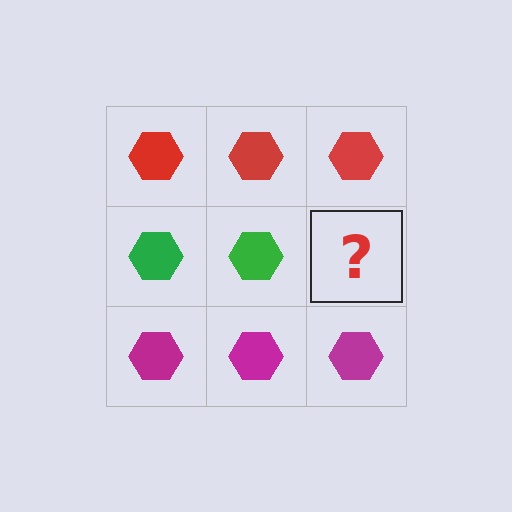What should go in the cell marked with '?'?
The missing cell should contain a green hexagon.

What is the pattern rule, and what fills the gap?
The rule is that each row has a consistent color. The gap should be filled with a green hexagon.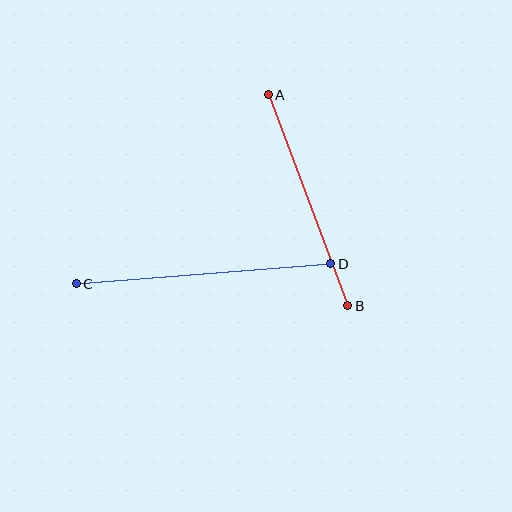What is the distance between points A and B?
The distance is approximately 226 pixels.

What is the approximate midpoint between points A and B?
The midpoint is at approximately (308, 200) pixels.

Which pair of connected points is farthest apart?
Points C and D are farthest apart.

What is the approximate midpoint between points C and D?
The midpoint is at approximately (204, 274) pixels.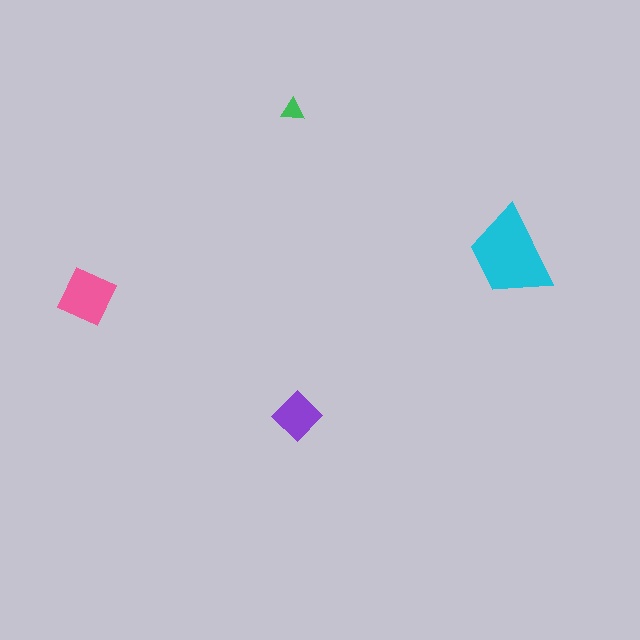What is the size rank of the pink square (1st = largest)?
2nd.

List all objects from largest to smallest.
The cyan trapezoid, the pink square, the purple diamond, the green triangle.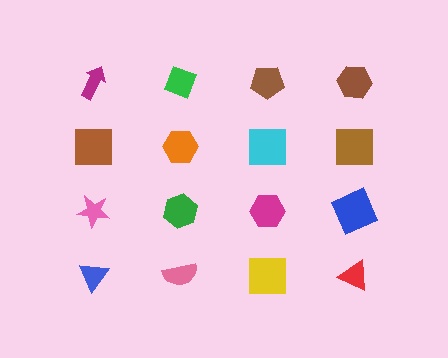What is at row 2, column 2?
An orange hexagon.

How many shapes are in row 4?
4 shapes.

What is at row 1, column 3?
A brown pentagon.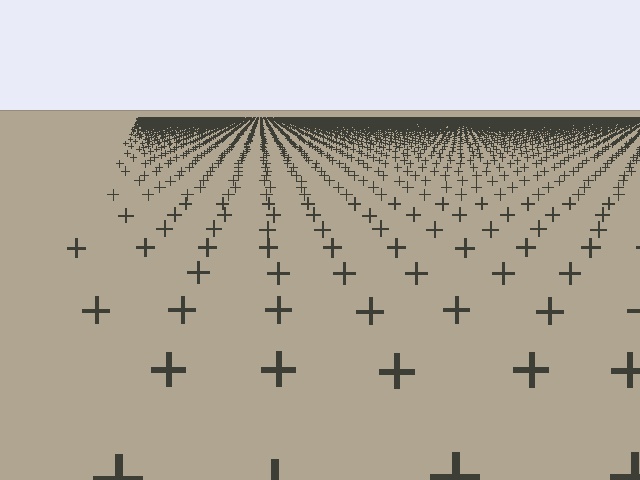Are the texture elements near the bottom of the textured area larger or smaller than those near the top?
Larger. Near the bottom, elements are closer to the viewer and appear at a bigger on-screen size.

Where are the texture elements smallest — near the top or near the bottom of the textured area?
Near the top.